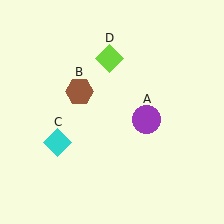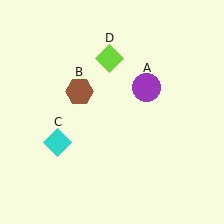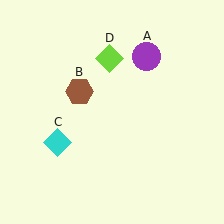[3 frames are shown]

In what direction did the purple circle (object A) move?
The purple circle (object A) moved up.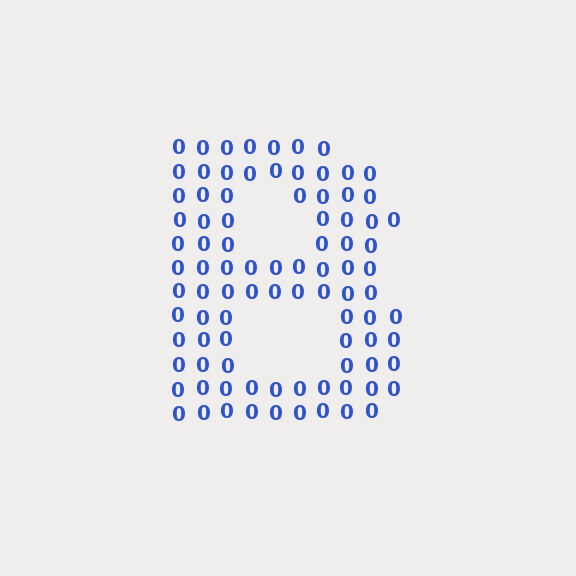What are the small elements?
The small elements are digit 0's.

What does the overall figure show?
The overall figure shows the letter B.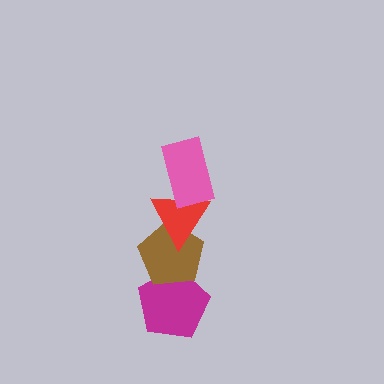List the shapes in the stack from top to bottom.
From top to bottom: the pink rectangle, the red triangle, the brown pentagon, the magenta pentagon.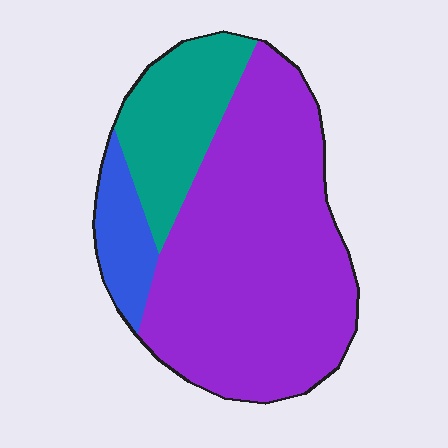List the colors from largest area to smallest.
From largest to smallest: purple, teal, blue.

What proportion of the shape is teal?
Teal covers roughly 20% of the shape.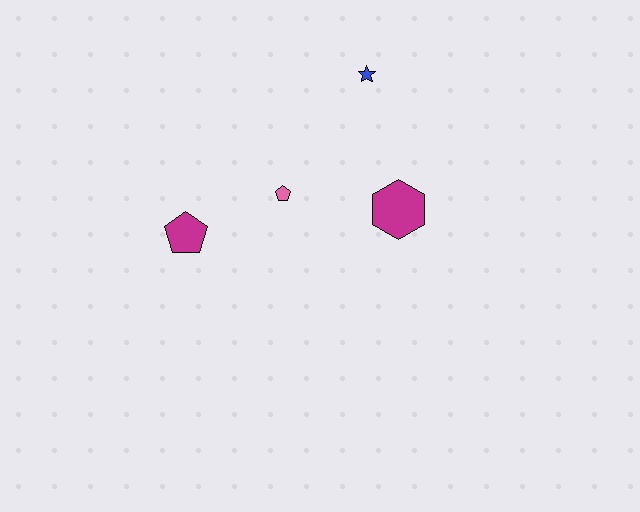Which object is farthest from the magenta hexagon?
The magenta pentagon is farthest from the magenta hexagon.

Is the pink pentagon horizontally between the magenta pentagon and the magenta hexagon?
Yes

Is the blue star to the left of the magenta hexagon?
Yes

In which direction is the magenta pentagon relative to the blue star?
The magenta pentagon is to the left of the blue star.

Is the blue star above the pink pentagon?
Yes